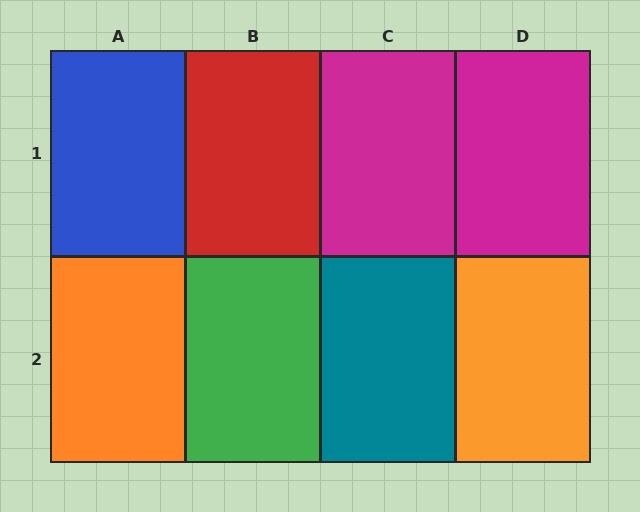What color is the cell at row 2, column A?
Orange.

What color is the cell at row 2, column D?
Orange.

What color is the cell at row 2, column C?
Teal.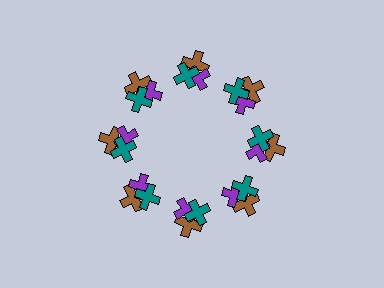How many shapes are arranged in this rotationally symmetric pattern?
There are 24 shapes, arranged in 8 groups of 3.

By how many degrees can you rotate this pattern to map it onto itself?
The pattern maps onto itself every 45 degrees of rotation.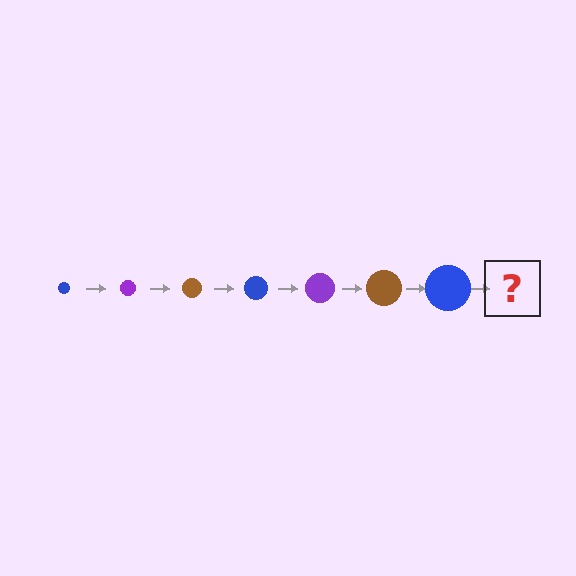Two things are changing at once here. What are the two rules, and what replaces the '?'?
The two rules are that the circle grows larger each step and the color cycles through blue, purple, and brown. The '?' should be a purple circle, larger than the previous one.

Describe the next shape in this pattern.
It should be a purple circle, larger than the previous one.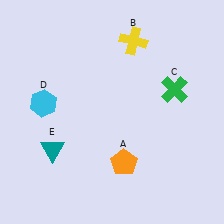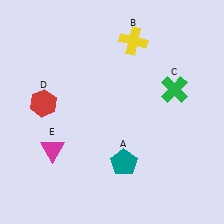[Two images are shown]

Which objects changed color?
A changed from orange to teal. D changed from cyan to red. E changed from teal to magenta.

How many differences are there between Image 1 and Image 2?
There are 3 differences between the two images.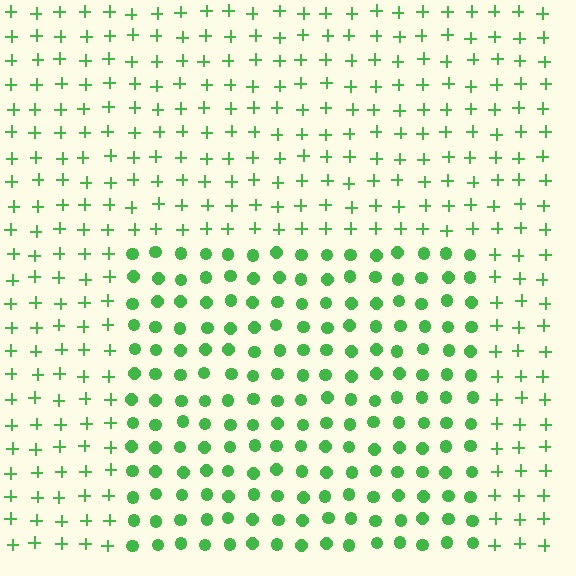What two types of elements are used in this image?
The image uses circles inside the rectangle region and plus signs outside it.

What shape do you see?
I see a rectangle.